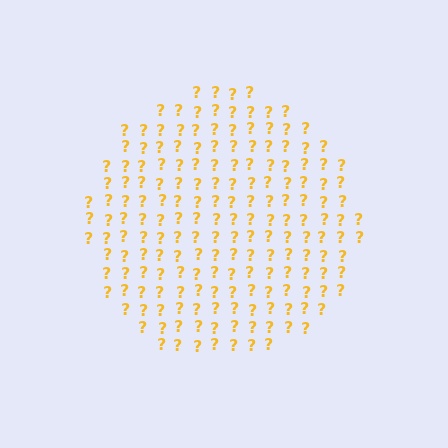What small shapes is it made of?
It is made of small question marks.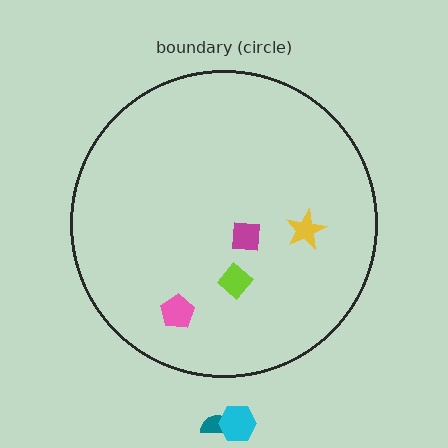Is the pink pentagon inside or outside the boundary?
Inside.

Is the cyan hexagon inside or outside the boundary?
Outside.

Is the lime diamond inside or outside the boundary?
Inside.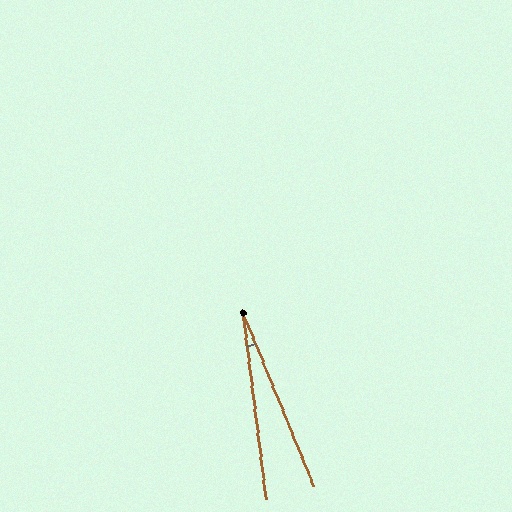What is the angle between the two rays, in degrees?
Approximately 15 degrees.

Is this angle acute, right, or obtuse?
It is acute.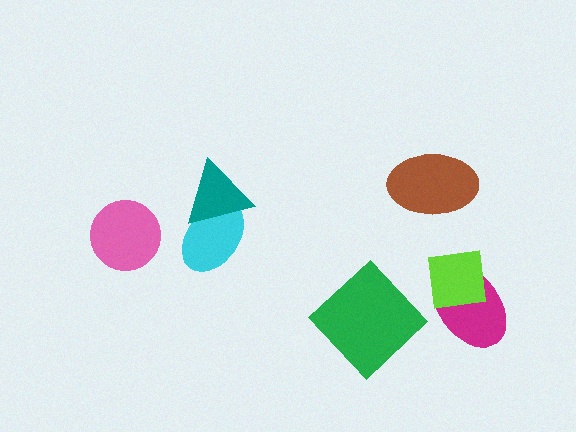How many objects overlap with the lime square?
1 object overlaps with the lime square.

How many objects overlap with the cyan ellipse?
1 object overlaps with the cyan ellipse.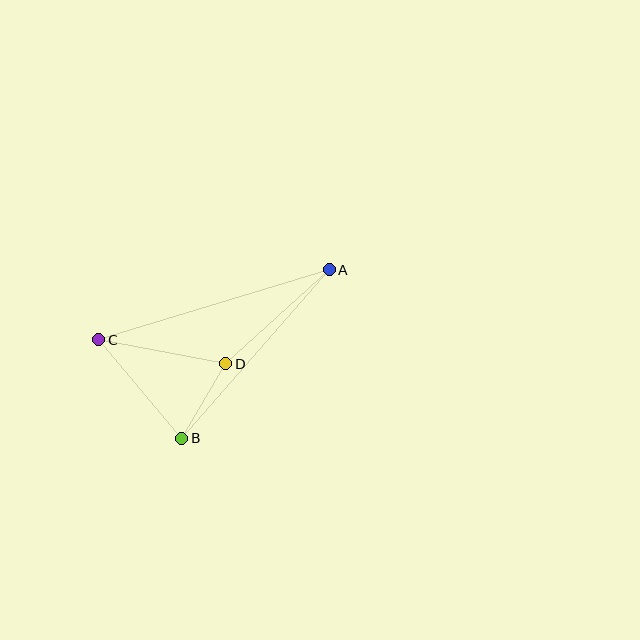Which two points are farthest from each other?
Points A and C are farthest from each other.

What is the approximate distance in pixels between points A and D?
The distance between A and D is approximately 139 pixels.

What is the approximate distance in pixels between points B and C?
The distance between B and C is approximately 129 pixels.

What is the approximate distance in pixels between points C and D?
The distance between C and D is approximately 130 pixels.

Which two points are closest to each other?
Points B and D are closest to each other.